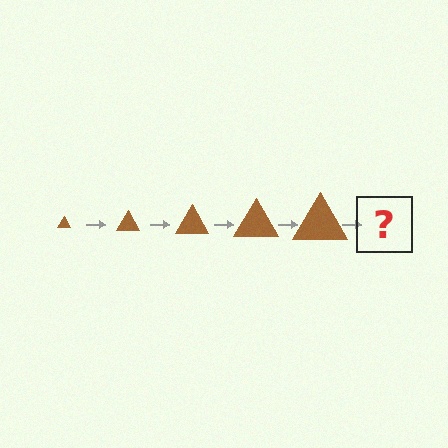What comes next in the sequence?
The next element should be a brown triangle, larger than the previous one.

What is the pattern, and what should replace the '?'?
The pattern is that the triangle gets progressively larger each step. The '?' should be a brown triangle, larger than the previous one.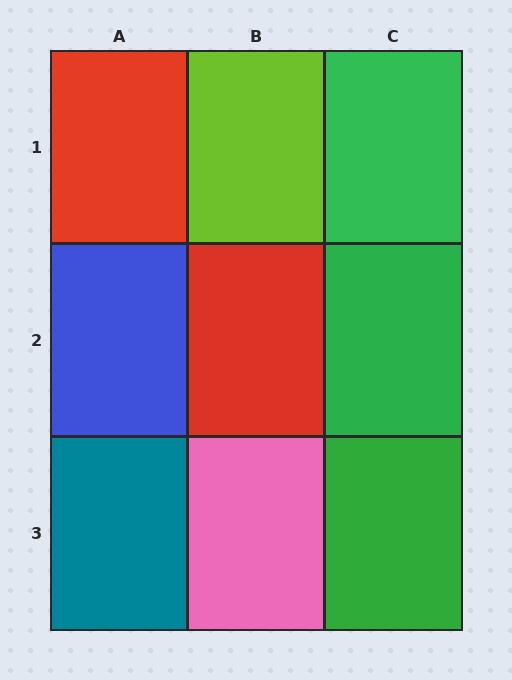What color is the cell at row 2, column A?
Blue.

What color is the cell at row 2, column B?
Red.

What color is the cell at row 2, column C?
Green.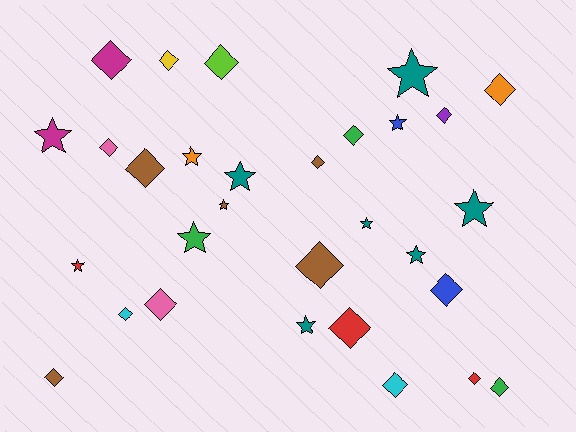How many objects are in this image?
There are 30 objects.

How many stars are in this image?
There are 12 stars.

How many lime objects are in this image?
There is 1 lime object.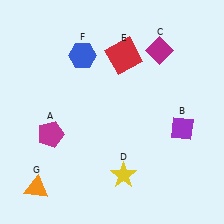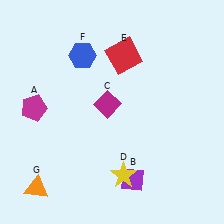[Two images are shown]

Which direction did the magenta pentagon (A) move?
The magenta pentagon (A) moved up.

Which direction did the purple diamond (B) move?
The purple diamond (B) moved down.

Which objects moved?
The objects that moved are: the magenta pentagon (A), the purple diamond (B), the magenta diamond (C).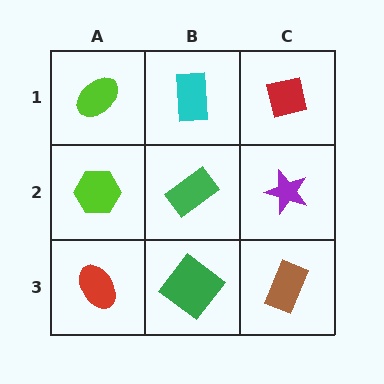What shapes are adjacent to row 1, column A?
A lime hexagon (row 2, column A), a cyan rectangle (row 1, column B).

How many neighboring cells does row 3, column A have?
2.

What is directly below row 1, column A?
A lime hexagon.